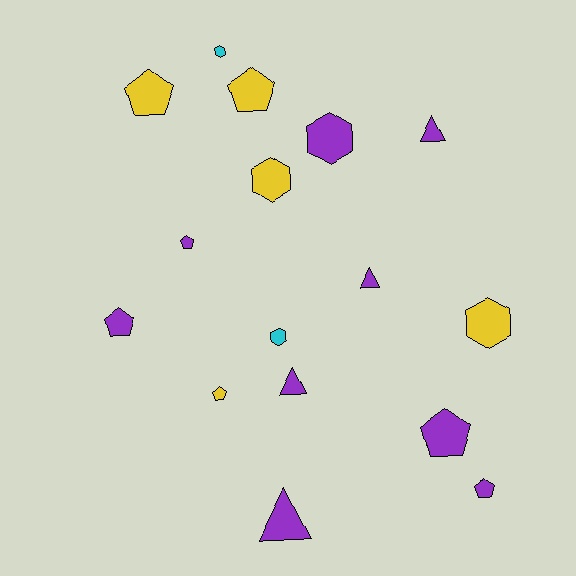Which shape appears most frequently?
Pentagon, with 7 objects.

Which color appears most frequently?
Purple, with 9 objects.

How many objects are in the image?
There are 16 objects.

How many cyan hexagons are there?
There are 2 cyan hexagons.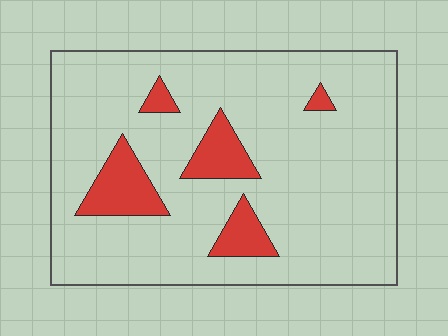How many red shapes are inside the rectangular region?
5.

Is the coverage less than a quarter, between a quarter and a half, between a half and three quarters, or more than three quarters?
Less than a quarter.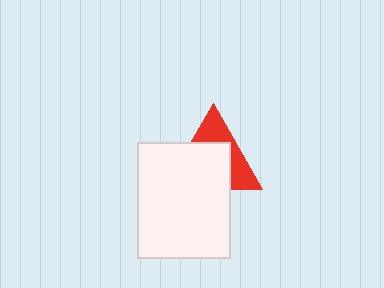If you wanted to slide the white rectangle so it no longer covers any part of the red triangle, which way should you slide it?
Slide it down — that is the most direct way to separate the two shapes.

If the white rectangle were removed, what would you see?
You would see the complete red triangle.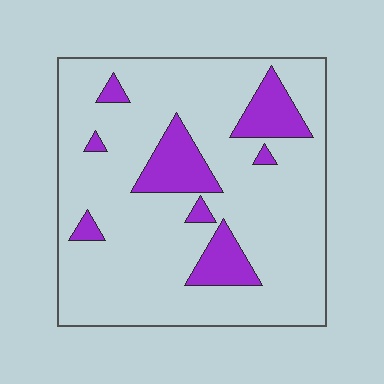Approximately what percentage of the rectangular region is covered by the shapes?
Approximately 15%.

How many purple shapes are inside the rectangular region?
8.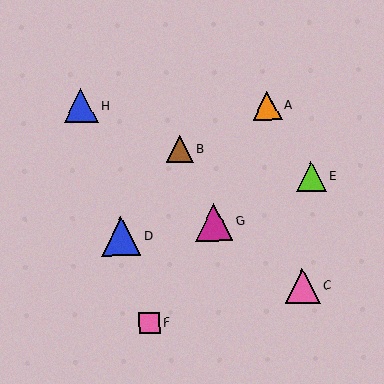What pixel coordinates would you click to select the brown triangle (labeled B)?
Click at (180, 149) to select the brown triangle B.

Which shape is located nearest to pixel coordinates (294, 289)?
The pink triangle (labeled C) at (303, 286) is nearest to that location.